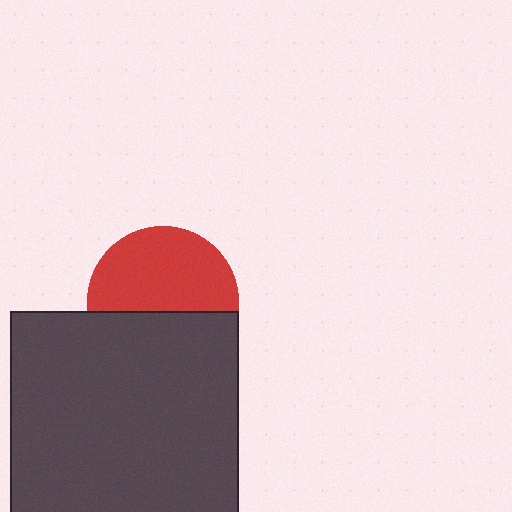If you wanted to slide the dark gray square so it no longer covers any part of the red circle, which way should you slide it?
Slide it down — that is the most direct way to separate the two shapes.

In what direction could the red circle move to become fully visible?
The red circle could move up. That would shift it out from behind the dark gray square entirely.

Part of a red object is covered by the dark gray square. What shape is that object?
It is a circle.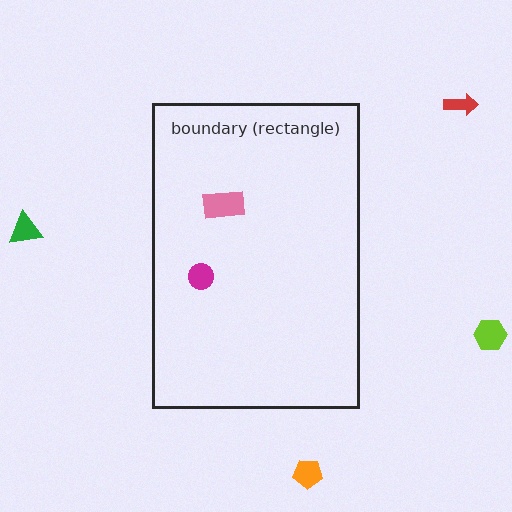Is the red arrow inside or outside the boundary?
Outside.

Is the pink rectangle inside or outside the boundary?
Inside.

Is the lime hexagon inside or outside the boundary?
Outside.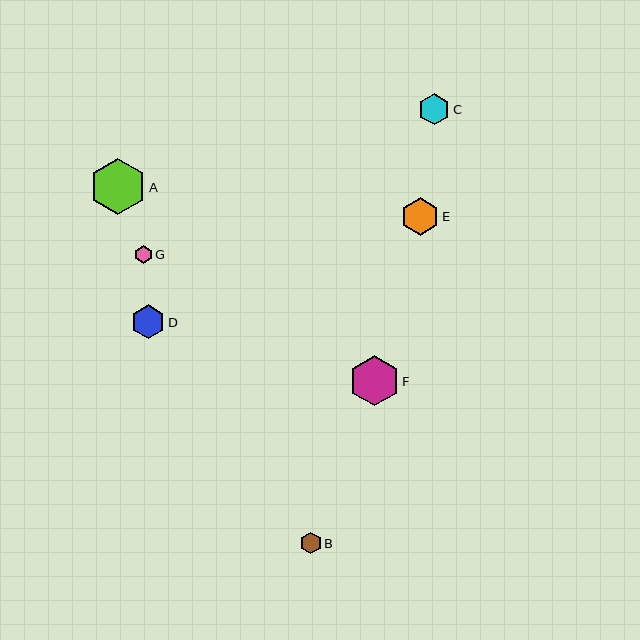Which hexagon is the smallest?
Hexagon G is the smallest with a size of approximately 18 pixels.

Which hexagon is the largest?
Hexagon A is the largest with a size of approximately 56 pixels.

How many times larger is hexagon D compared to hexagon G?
Hexagon D is approximately 1.9 times the size of hexagon G.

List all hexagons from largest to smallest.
From largest to smallest: A, F, E, D, C, B, G.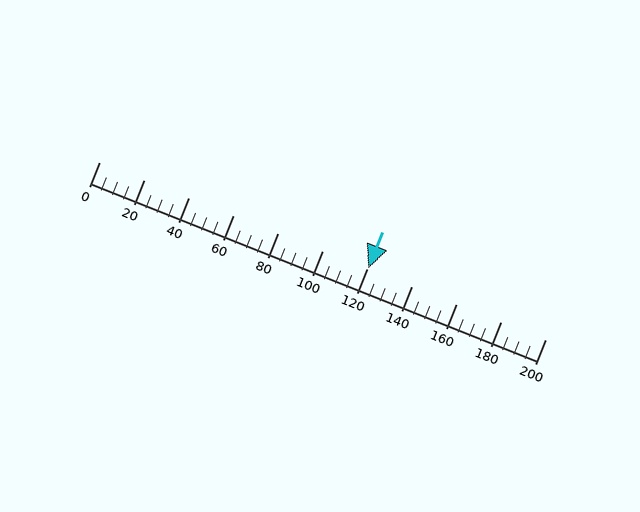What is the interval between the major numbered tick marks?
The major tick marks are spaced 20 units apart.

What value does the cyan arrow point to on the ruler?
The cyan arrow points to approximately 120.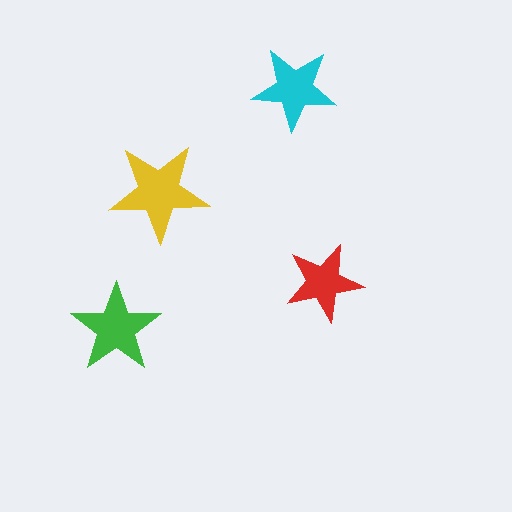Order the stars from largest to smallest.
the yellow one, the green one, the cyan one, the red one.